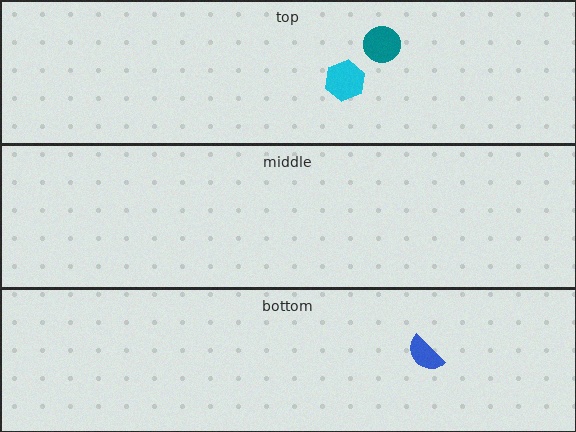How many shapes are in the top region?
2.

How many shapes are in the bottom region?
1.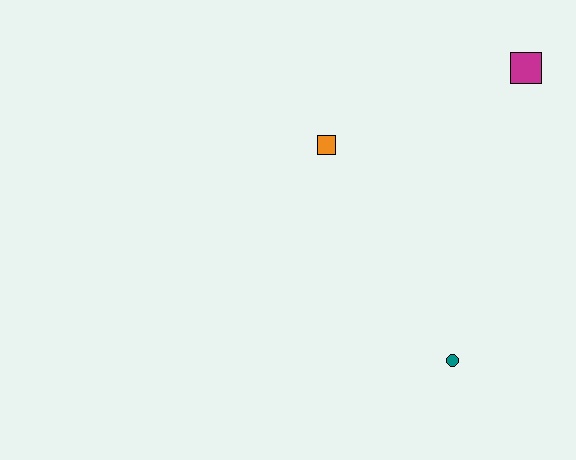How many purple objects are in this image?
There are no purple objects.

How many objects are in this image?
There are 3 objects.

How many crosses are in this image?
There are no crosses.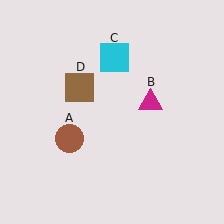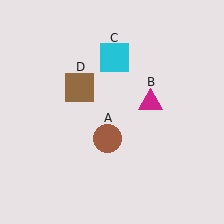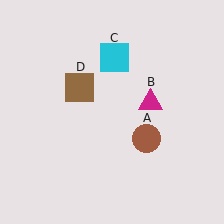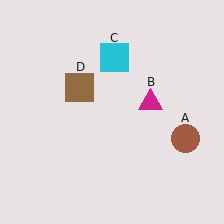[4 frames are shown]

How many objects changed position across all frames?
1 object changed position: brown circle (object A).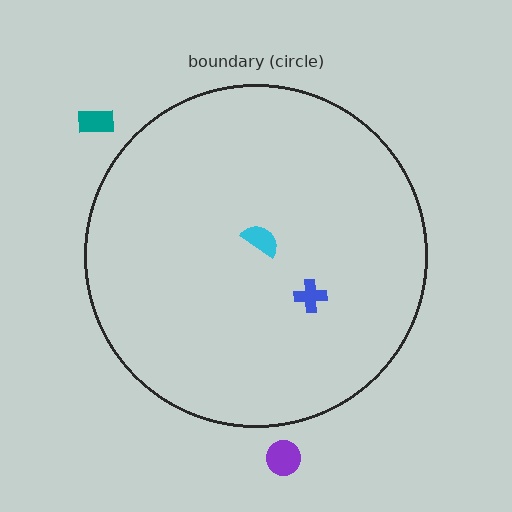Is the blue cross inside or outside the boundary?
Inside.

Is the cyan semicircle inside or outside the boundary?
Inside.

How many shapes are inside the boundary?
2 inside, 2 outside.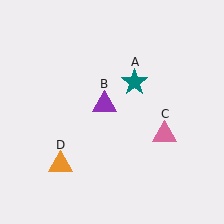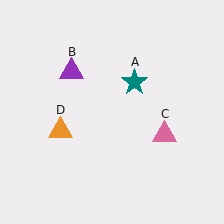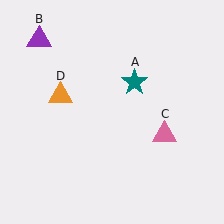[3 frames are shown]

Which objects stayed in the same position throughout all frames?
Teal star (object A) and pink triangle (object C) remained stationary.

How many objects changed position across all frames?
2 objects changed position: purple triangle (object B), orange triangle (object D).